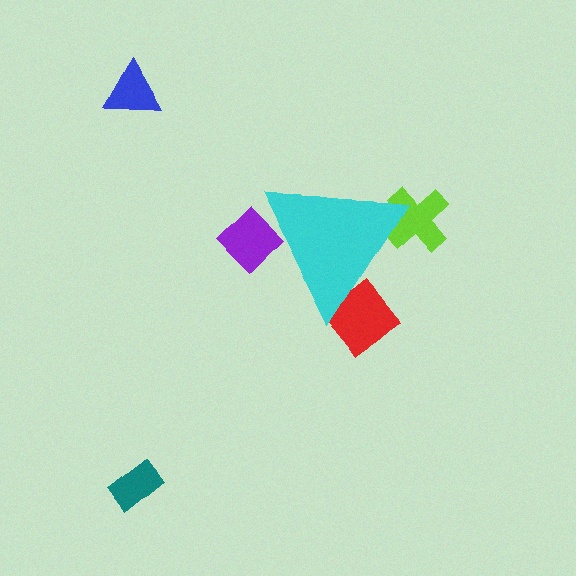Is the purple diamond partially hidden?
Yes, the purple diamond is partially hidden behind the cyan triangle.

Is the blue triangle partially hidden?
No, the blue triangle is fully visible.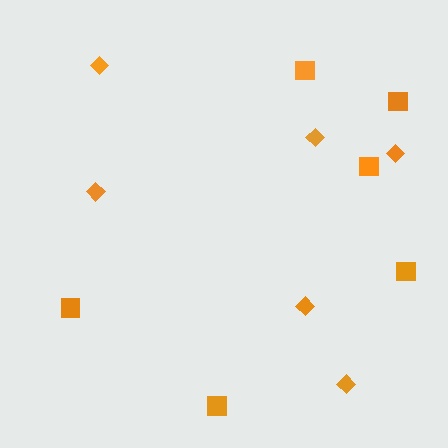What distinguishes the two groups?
There are 2 groups: one group of squares (6) and one group of diamonds (6).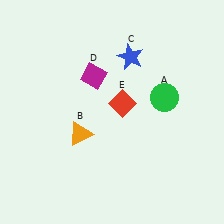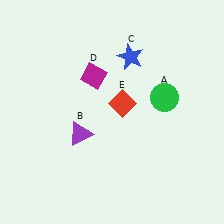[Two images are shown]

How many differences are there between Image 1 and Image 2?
There is 1 difference between the two images.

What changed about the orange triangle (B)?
In Image 1, B is orange. In Image 2, it changed to purple.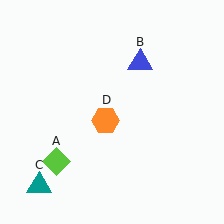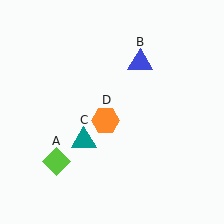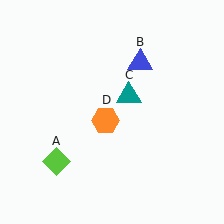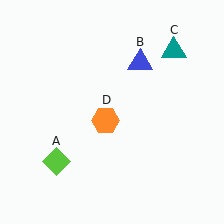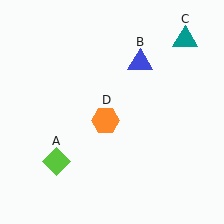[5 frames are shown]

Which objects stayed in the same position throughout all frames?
Lime diamond (object A) and blue triangle (object B) and orange hexagon (object D) remained stationary.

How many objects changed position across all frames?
1 object changed position: teal triangle (object C).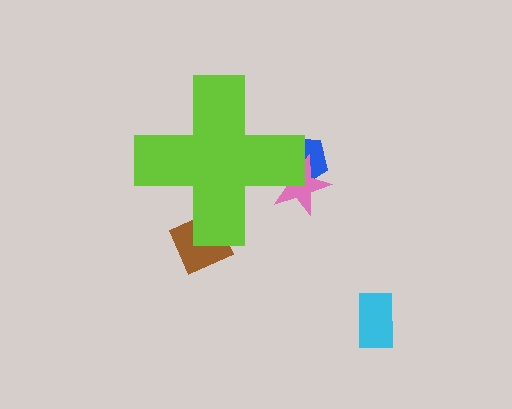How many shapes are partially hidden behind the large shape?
3 shapes are partially hidden.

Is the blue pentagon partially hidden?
Yes, the blue pentagon is partially hidden behind the lime cross.